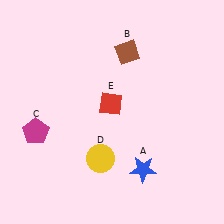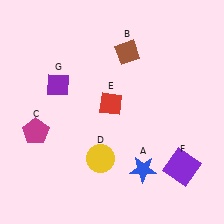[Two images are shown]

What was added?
A purple square (F), a purple diamond (G) were added in Image 2.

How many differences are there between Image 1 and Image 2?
There are 2 differences between the two images.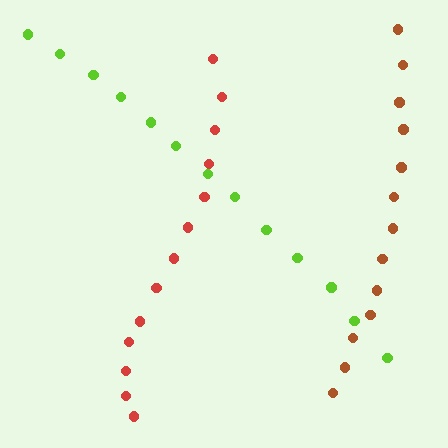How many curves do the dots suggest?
There are 3 distinct paths.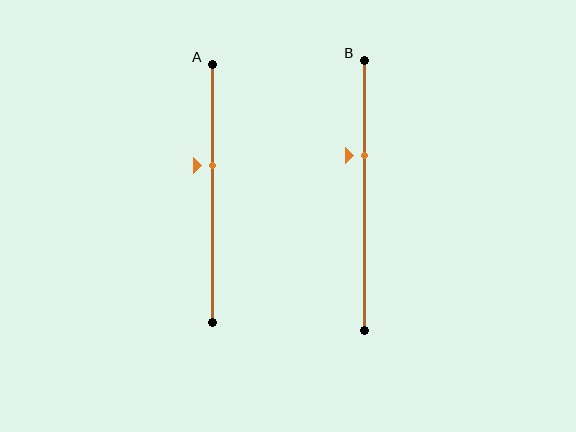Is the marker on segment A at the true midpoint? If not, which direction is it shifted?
No, the marker on segment A is shifted upward by about 11% of the segment length.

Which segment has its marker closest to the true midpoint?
Segment A has its marker closest to the true midpoint.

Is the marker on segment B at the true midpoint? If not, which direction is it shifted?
No, the marker on segment B is shifted upward by about 15% of the segment length.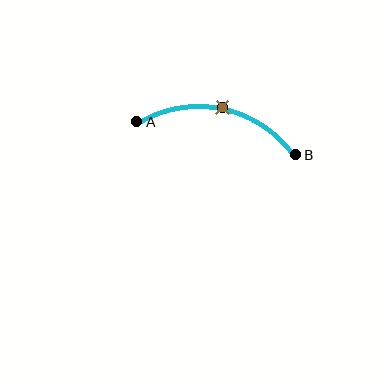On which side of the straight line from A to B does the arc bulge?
The arc bulges above the straight line connecting A and B.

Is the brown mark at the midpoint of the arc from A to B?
Yes. The brown mark lies on the arc at equal arc-length from both A and B — it is the arc midpoint.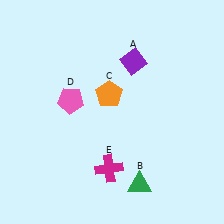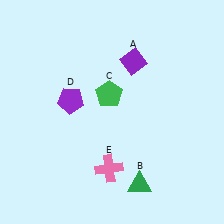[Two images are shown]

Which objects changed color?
C changed from orange to green. D changed from pink to purple. E changed from magenta to pink.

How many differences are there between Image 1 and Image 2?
There are 3 differences between the two images.